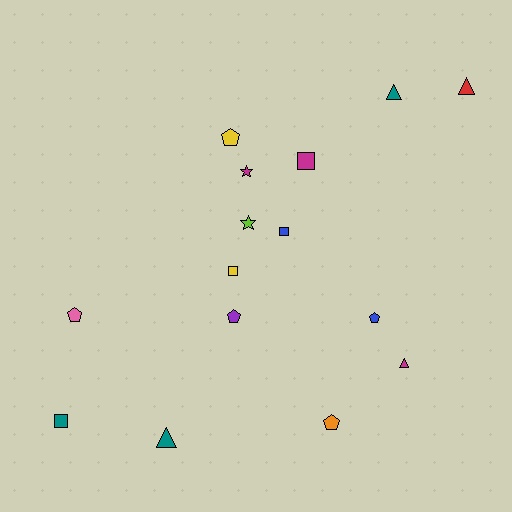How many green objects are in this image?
There are no green objects.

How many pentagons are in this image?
There are 5 pentagons.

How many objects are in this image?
There are 15 objects.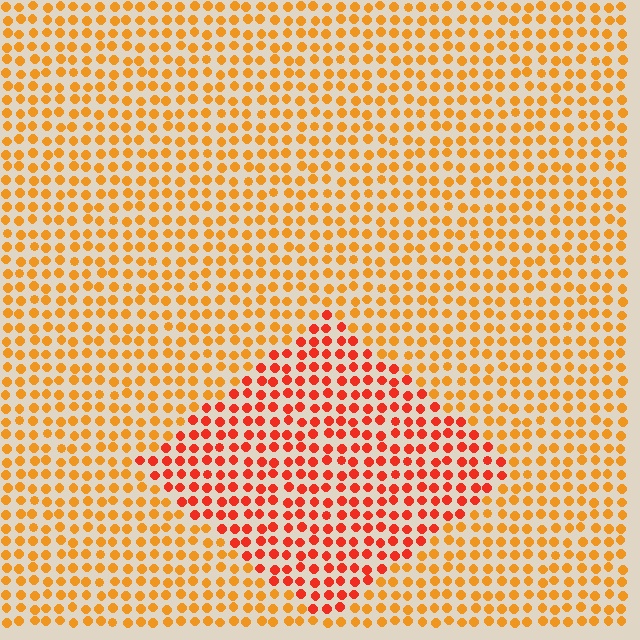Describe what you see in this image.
The image is filled with small orange elements in a uniform arrangement. A diamond-shaped region is visible where the elements are tinted to a slightly different hue, forming a subtle color boundary.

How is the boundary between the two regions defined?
The boundary is defined purely by a slight shift in hue (about 31 degrees). Spacing, size, and orientation are identical on both sides.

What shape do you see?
I see a diamond.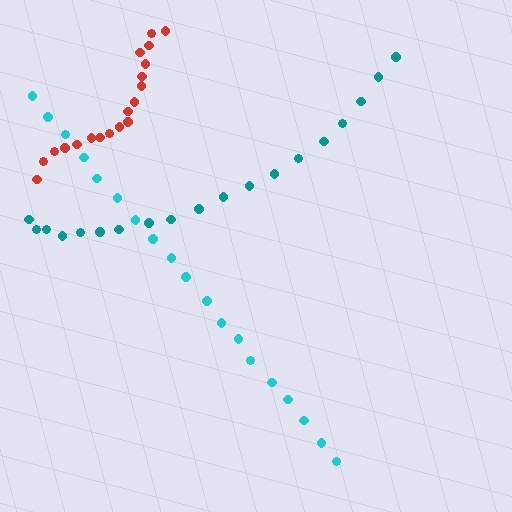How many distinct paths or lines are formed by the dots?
There are 3 distinct paths.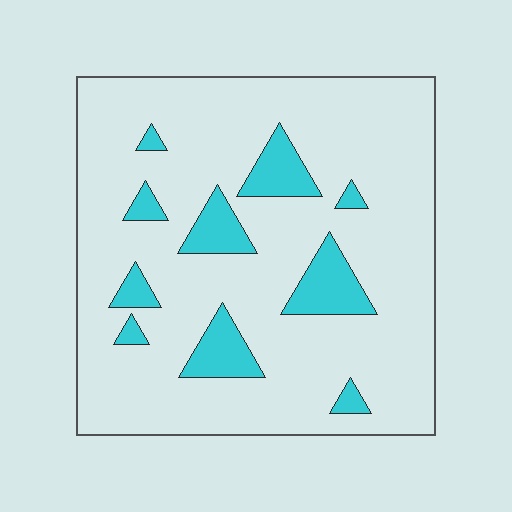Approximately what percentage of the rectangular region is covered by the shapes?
Approximately 15%.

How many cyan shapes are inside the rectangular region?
10.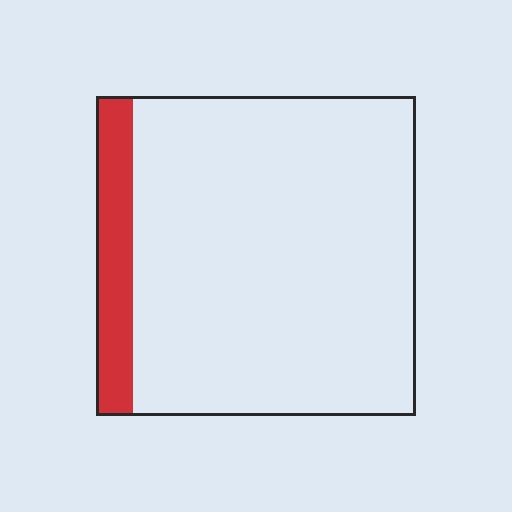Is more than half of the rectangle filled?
No.